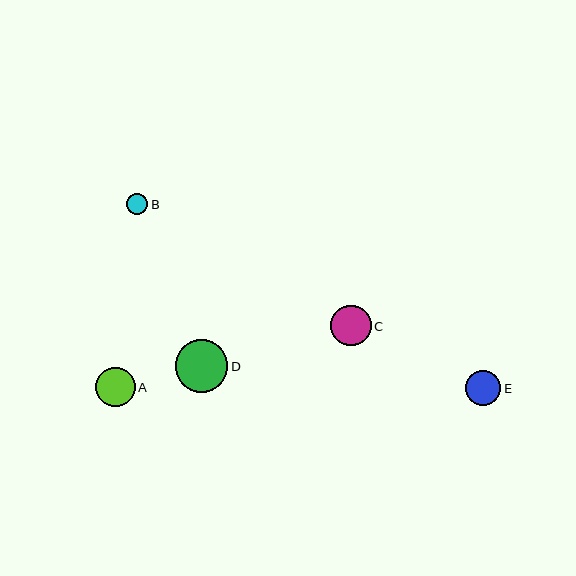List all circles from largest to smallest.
From largest to smallest: D, C, A, E, B.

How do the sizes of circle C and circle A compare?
Circle C and circle A are approximately the same size.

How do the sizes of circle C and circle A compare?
Circle C and circle A are approximately the same size.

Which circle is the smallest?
Circle B is the smallest with a size of approximately 21 pixels.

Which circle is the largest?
Circle D is the largest with a size of approximately 53 pixels.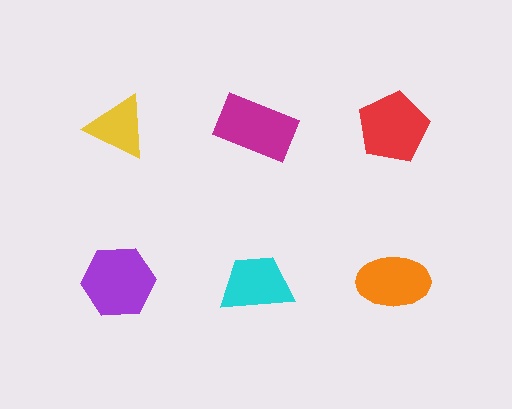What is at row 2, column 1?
A purple hexagon.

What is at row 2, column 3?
An orange ellipse.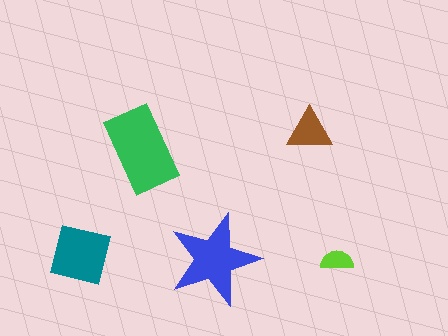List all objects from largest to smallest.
The green rectangle, the blue star, the teal square, the brown triangle, the lime semicircle.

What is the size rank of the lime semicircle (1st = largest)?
5th.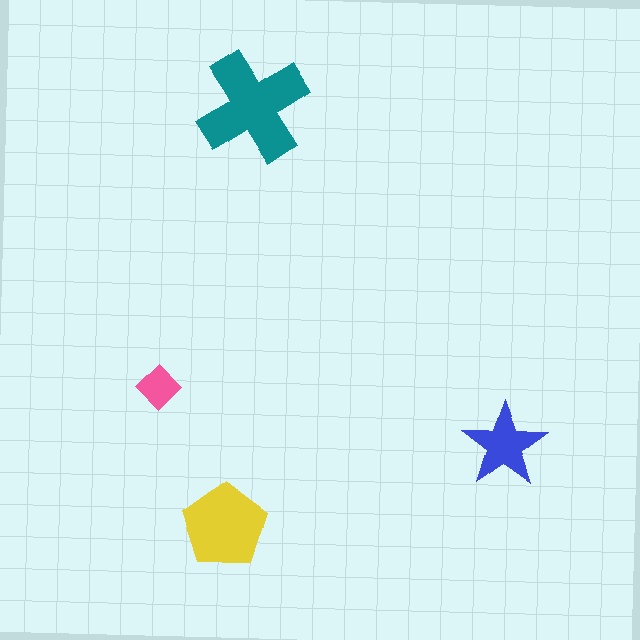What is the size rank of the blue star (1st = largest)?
3rd.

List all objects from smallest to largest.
The pink diamond, the blue star, the yellow pentagon, the teal cross.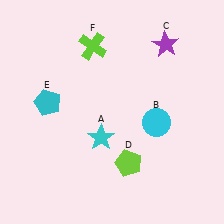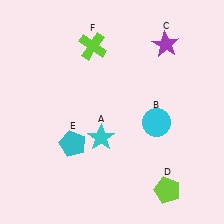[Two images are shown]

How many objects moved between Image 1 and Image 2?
2 objects moved between the two images.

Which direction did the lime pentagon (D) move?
The lime pentagon (D) moved right.